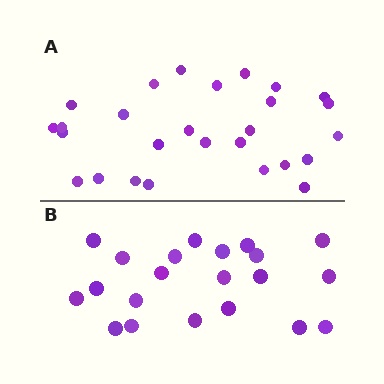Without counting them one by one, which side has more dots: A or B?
Region A (the top region) has more dots.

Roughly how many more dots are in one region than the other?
Region A has about 6 more dots than region B.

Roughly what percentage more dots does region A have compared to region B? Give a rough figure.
About 30% more.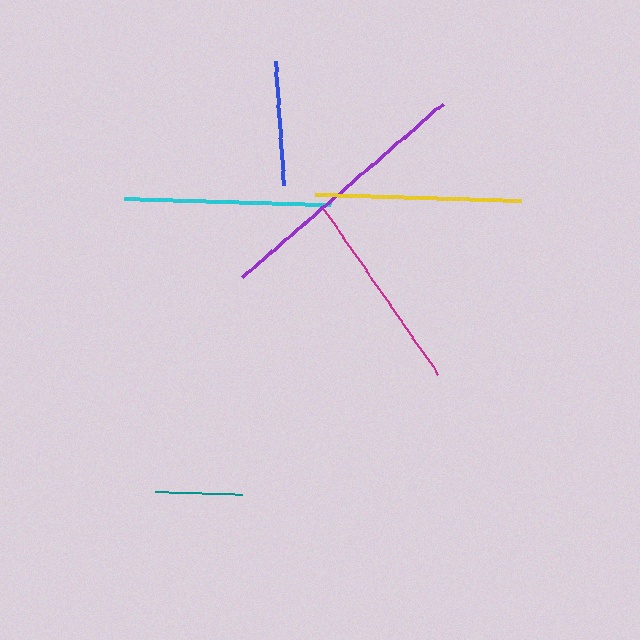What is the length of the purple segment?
The purple segment is approximately 264 pixels long.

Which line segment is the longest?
The purple line is the longest at approximately 264 pixels.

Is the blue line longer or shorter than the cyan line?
The cyan line is longer than the blue line.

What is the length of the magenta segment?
The magenta segment is approximately 203 pixels long.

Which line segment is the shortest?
The teal line is the shortest at approximately 87 pixels.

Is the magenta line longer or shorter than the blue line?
The magenta line is longer than the blue line.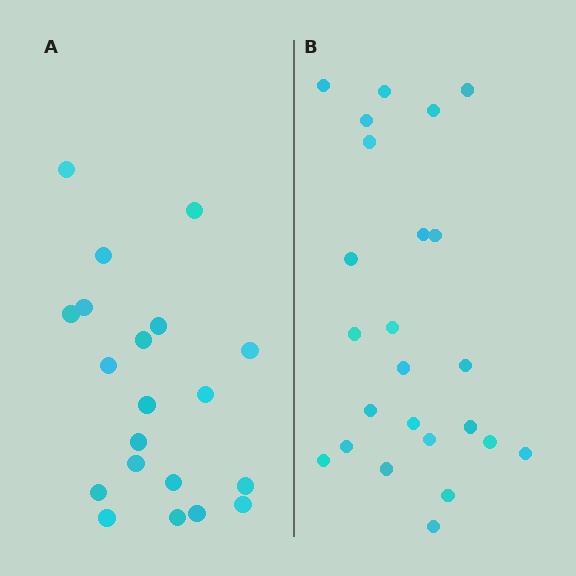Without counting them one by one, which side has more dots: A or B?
Region B (the right region) has more dots.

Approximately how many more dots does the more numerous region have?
Region B has about 4 more dots than region A.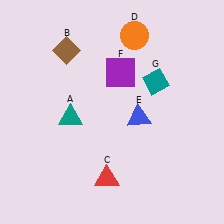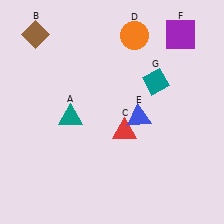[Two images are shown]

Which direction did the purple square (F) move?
The purple square (F) moved right.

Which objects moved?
The objects that moved are: the brown diamond (B), the red triangle (C), the purple square (F).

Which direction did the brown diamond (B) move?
The brown diamond (B) moved left.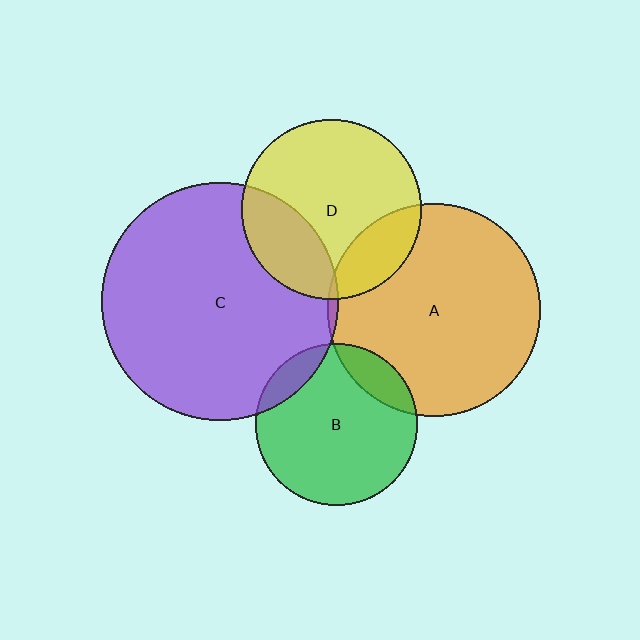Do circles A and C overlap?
Yes.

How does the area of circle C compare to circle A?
Approximately 1.2 times.